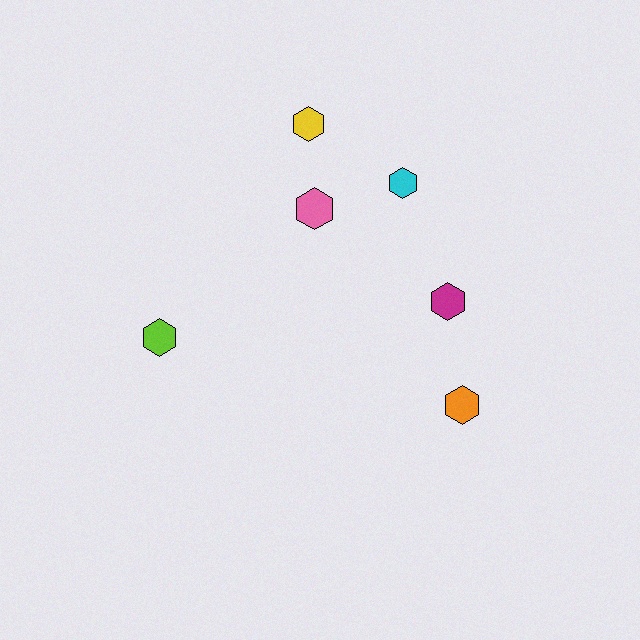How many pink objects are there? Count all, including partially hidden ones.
There is 1 pink object.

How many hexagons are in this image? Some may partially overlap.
There are 6 hexagons.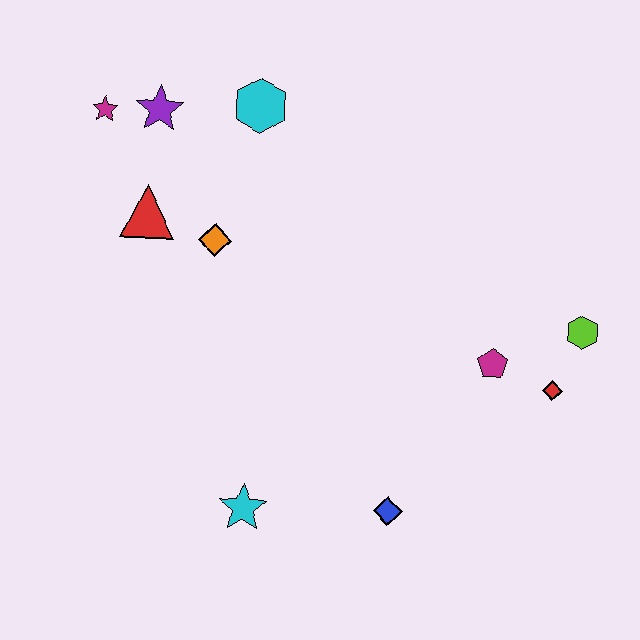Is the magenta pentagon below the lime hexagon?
Yes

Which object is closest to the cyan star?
The blue diamond is closest to the cyan star.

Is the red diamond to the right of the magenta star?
Yes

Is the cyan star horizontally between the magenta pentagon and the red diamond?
No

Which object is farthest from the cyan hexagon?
The blue diamond is farthest from the cyan hexagon.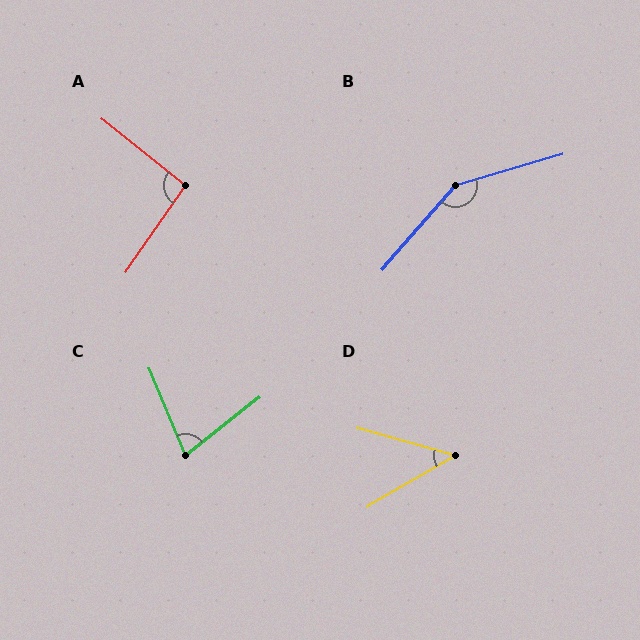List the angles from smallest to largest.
D (46°), C (75°), A (94°), B (148°).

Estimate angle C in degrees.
Approximately 75 degrees.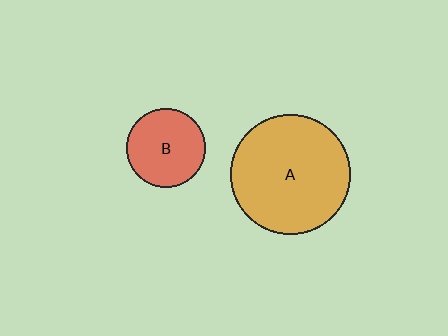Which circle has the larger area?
Circle A (orange).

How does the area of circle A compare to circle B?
Approximately 2.3 times.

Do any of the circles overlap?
No, none of the circles overlap.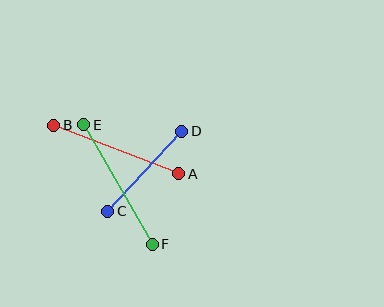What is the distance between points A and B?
The distance is approximately 134 pixels.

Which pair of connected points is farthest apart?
Points E and F are farthest apart.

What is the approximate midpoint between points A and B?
The midpoint is at approximately (116, 149) pixels.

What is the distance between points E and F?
The distance is approximately 138 pixels.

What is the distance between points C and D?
The distance is approximately 109 pixels.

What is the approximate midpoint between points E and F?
The midpoint is at approximately (118, 184) pixels.